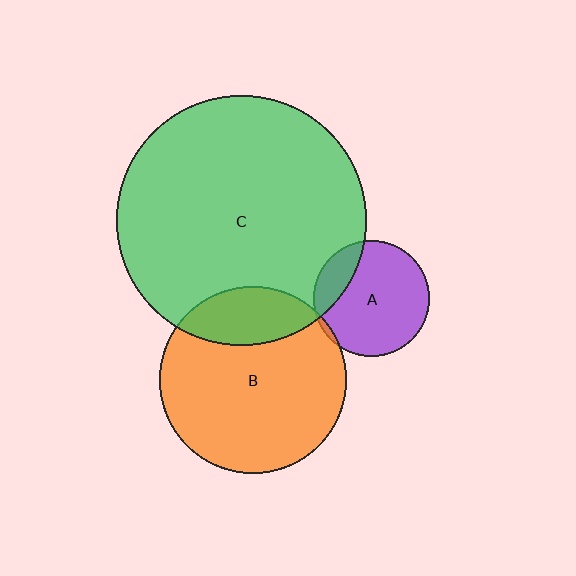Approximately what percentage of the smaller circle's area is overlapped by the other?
Approximately 5%.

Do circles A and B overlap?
Yes.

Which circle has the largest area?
Circle C (green).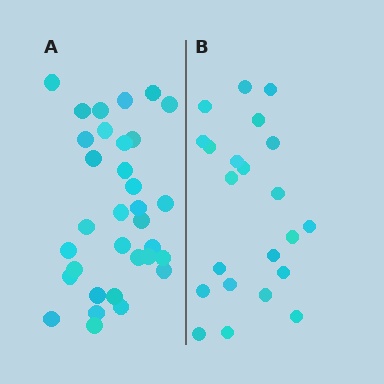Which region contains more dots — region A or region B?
Region A (the left region) has more dots.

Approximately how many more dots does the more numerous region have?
Region A has roughly 12 or so more dots than region B.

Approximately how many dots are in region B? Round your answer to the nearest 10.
About 20 dots. (The exact count is 22, which rounds to 20.)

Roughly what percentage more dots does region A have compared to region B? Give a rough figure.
About 50% more.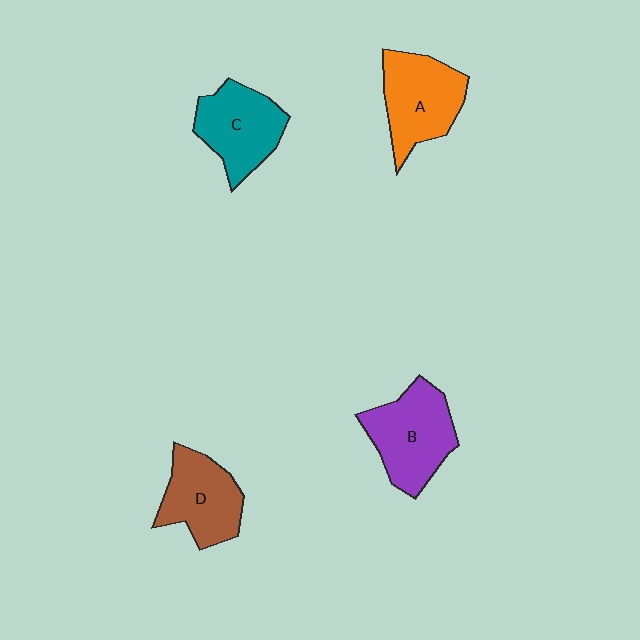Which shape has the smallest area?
Shape D (brown).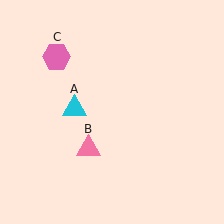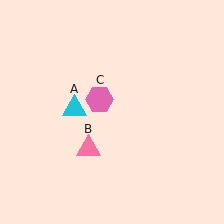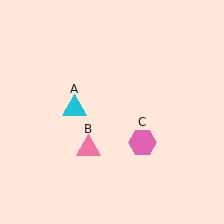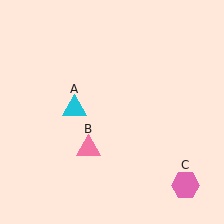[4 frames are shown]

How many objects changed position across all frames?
1 object changed position: pink hexagon (object C).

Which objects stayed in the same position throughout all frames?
Cyan triangle (object A) and pink triangle (object B) remained stationary.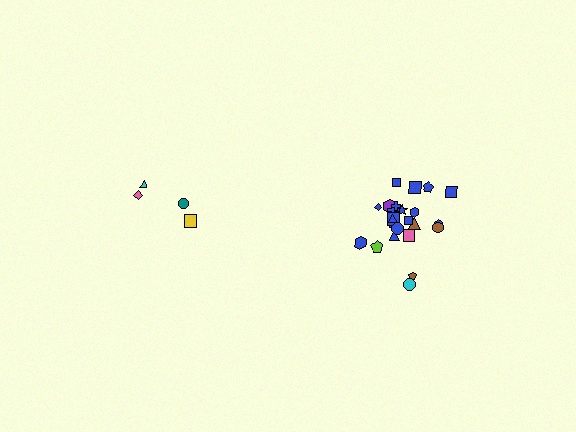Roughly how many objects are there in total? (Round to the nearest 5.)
Roughly 30 objects in total.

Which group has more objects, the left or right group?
The right group.